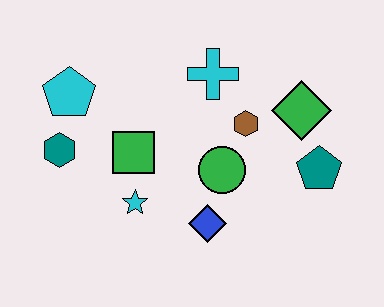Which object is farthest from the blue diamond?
The cyan pentagon is farthest from the blue diamond.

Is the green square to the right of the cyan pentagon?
Yes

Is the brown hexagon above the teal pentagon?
Yes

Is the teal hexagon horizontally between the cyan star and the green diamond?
No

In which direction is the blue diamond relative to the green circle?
The blue diamond is below the green circle.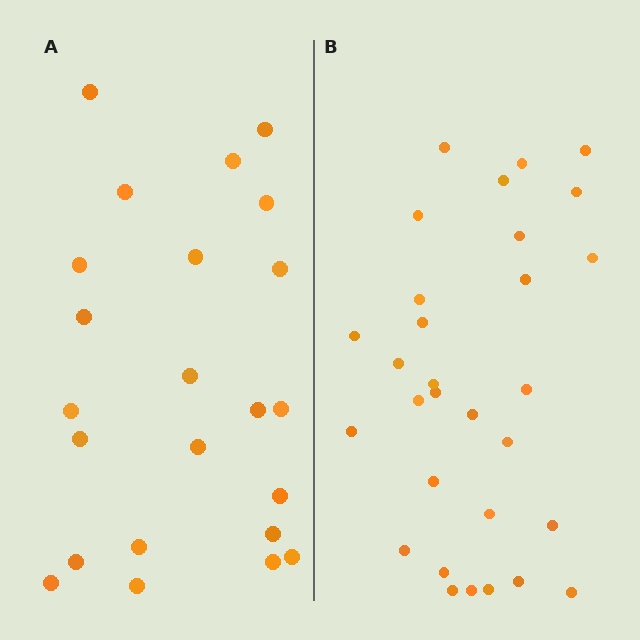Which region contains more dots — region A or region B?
Region B (the right region) has more dots.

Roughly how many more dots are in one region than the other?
Region B has roughly 8 or so more dots than region A.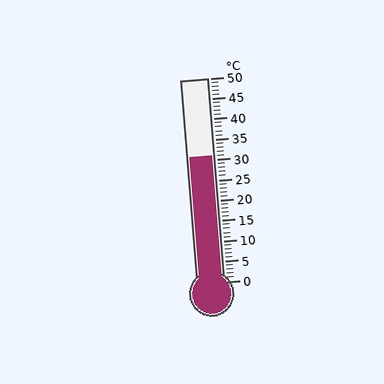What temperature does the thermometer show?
The thermometer shows approximately 31°C.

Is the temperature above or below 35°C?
The temperature is below 35°C.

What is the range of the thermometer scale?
The thermometer scale ranges from 0°C to 50°C.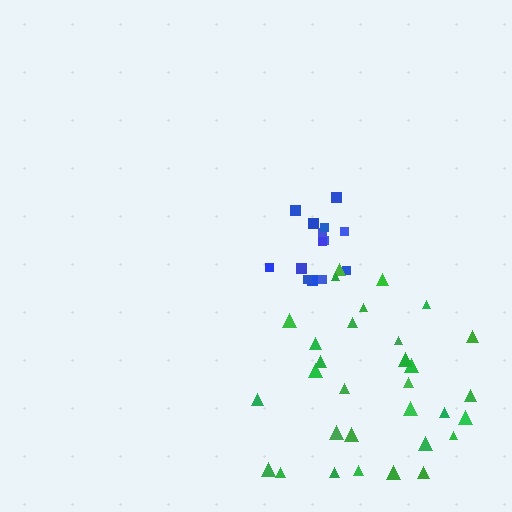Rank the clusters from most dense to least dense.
blue, green.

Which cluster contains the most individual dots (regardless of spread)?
Green (31).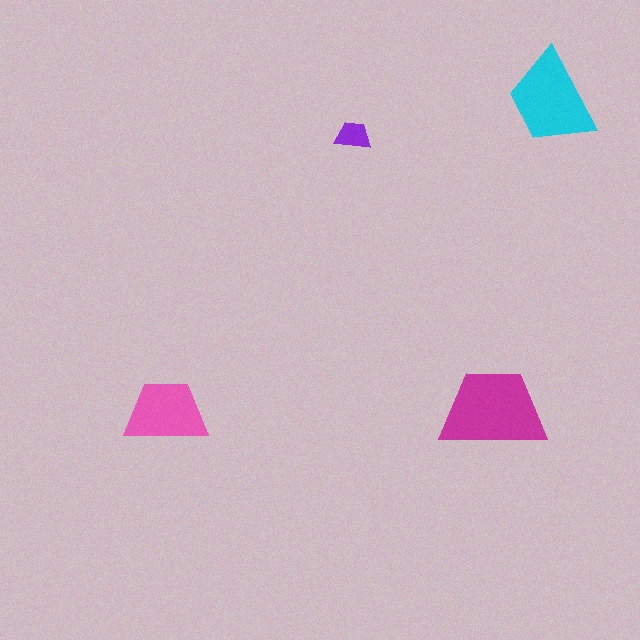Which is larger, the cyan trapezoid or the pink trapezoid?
The cyan one.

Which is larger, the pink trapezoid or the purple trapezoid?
The pink one.